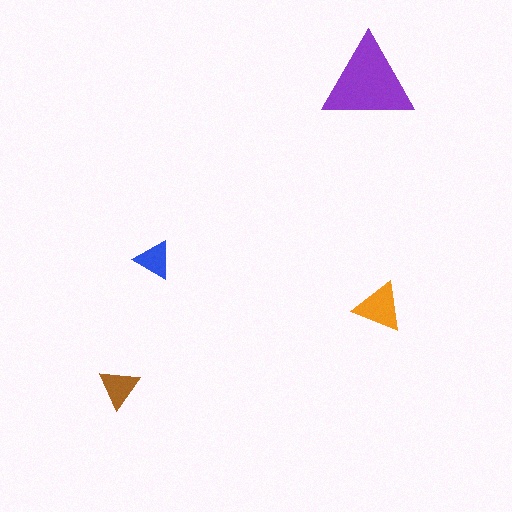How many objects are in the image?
There are 4 objects in the image.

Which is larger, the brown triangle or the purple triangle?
The purple one.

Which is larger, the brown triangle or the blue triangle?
The brown one.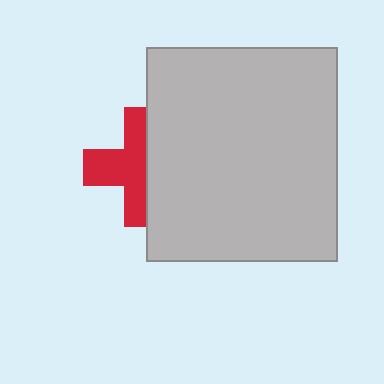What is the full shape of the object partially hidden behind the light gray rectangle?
The partially hidden object is a red cross.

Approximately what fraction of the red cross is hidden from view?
Roughly 46% of the red cross is hidden behind the light gray rectangle.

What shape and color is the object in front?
The object in front is a light gray rectangle.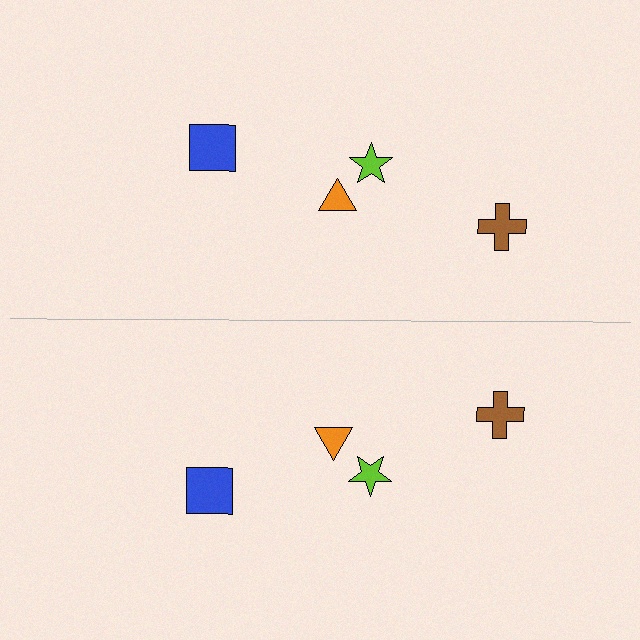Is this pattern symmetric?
Yes, this pattern has bilateral (reflection) symmetry.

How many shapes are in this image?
There are 8 shapes in this image.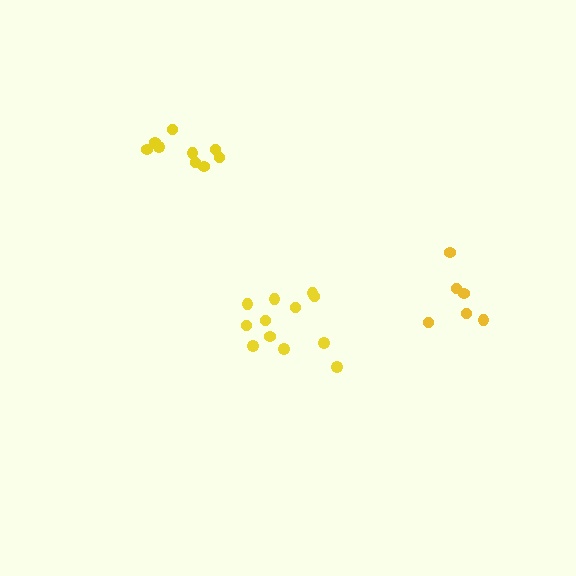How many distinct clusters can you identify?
There are 3 distinct clusters.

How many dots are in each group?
Group 1: 6 dots, Group 2: 9 dots, Group 3: 12 dots (27 total).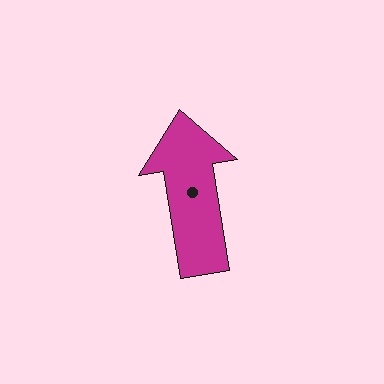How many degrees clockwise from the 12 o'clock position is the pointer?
Approximately 351 degrees.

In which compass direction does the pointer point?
North.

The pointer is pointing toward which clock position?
Roughly 12 o'clock.